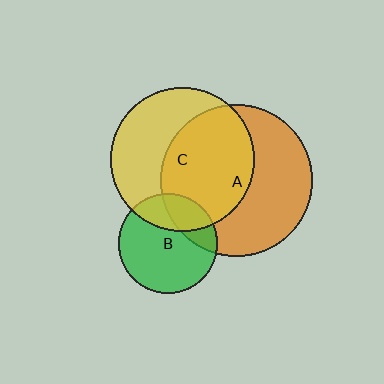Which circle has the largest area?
Circle A (orange).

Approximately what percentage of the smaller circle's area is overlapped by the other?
Approximately 25%.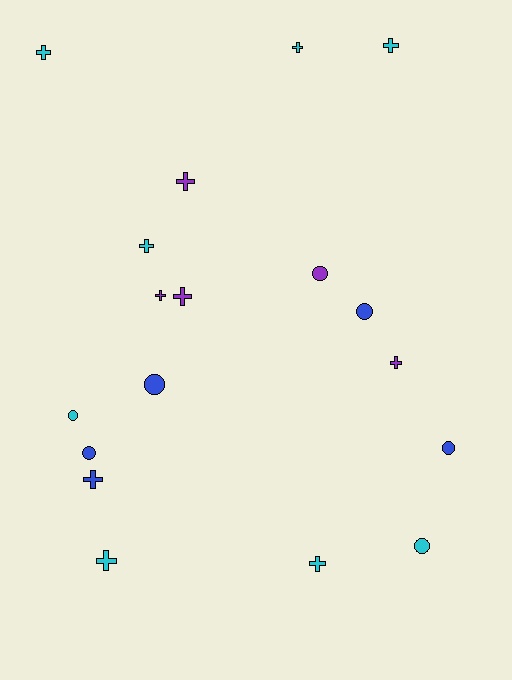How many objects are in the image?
There are 18 objects.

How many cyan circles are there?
There are 2 cyan circles.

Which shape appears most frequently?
Cross, with 11 objects.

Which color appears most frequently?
Cyan, with 8 objects.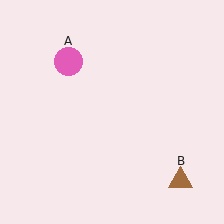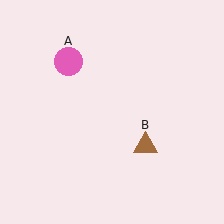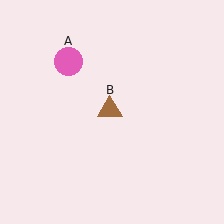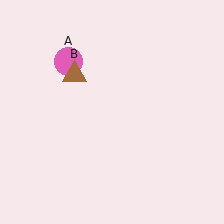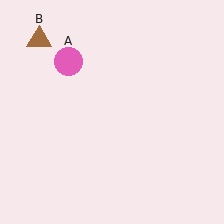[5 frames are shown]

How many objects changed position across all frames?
1 object changed position: brown triangle (object B).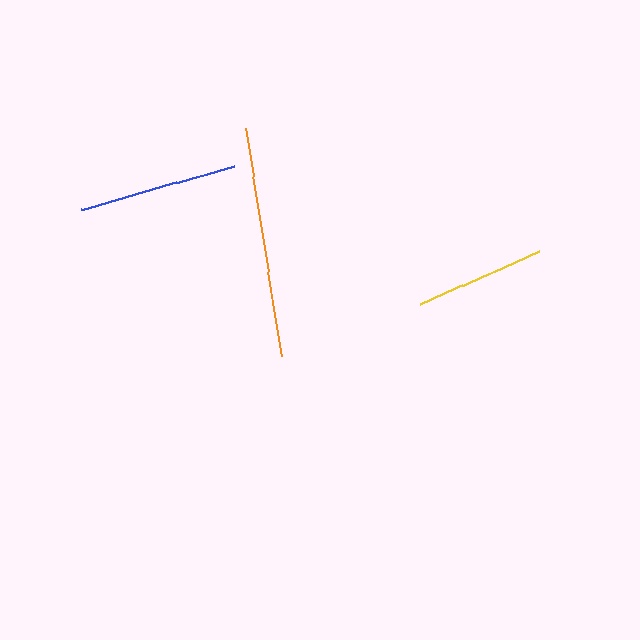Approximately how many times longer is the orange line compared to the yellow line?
The orange line is approximately 1.8 times the length of the yellow line.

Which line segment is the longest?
The orange line is the longest at approximately 230 pixels.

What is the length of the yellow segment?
The yellow segment is approximately 130 pixels long.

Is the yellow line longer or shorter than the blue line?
The blue line is longer than the yellow line.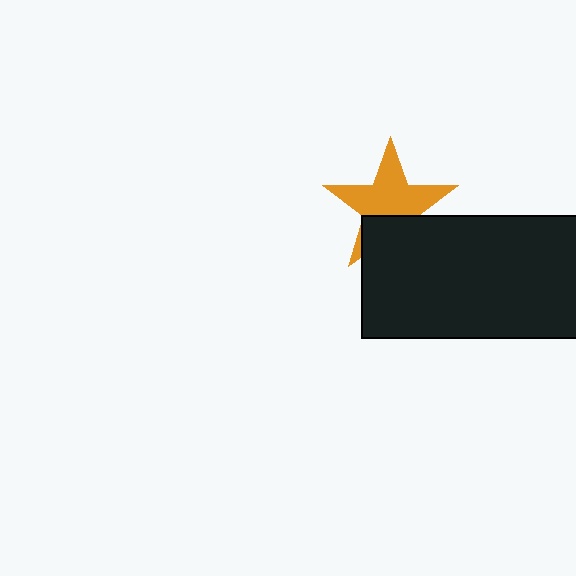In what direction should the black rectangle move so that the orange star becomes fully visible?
The black rectangle should move down. That is the shortest direction to clear the overlap and leave the orange star fully visible.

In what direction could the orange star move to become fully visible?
The orange star could move up. That would shift it out from behind the black rectangle entirely.